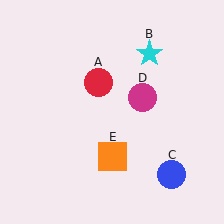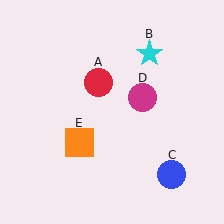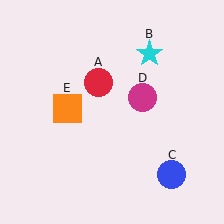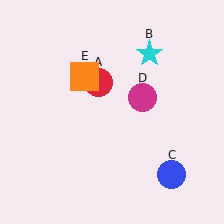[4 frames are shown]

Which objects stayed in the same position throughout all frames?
Red circle (object A) and cyan star (object B) and blue circle (object C) and magenta circle (object D) remained stationary.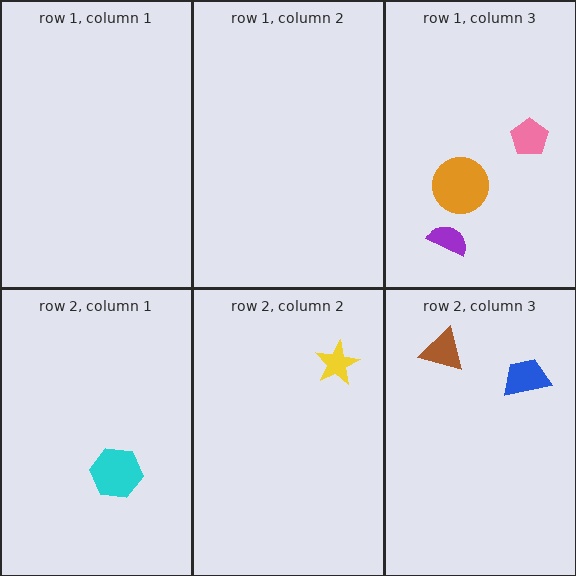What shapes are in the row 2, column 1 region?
The cyan hexagon.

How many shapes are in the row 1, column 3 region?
3.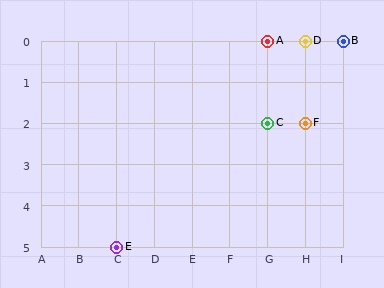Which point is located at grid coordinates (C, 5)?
Point E is at (C, 5).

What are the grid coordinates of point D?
Point D is at grid coordinates (H, 0).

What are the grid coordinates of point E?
Point E is at grid coordinates (C, 5).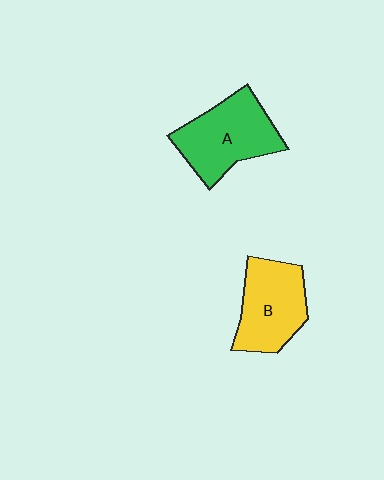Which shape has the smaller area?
Shape B (yellow).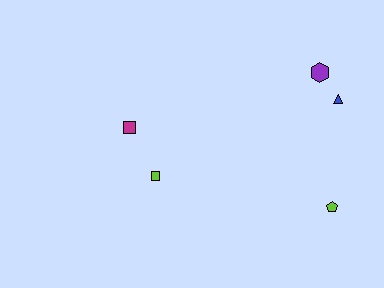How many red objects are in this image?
There are no red objects.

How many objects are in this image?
There are 5 objects.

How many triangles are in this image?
There is 1 triangle.